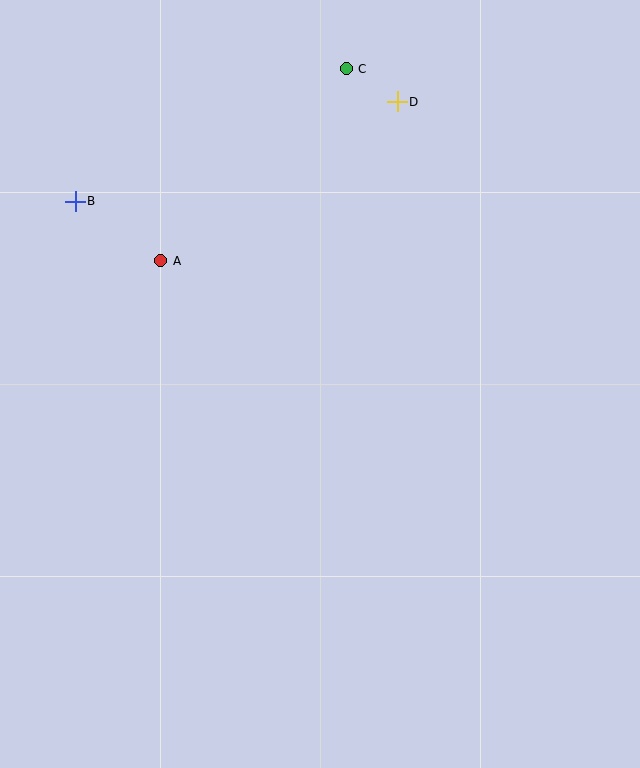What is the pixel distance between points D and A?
The distance between D and A is 285 pixels.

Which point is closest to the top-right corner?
Point D is closest to the top-right corner.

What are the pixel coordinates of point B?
Point B is at (75, 201).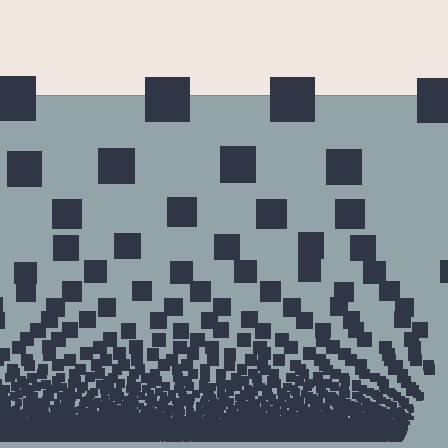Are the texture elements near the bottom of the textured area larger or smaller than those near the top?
Smaller. The gradient is inverted — elements near the bottom are smaller and denser.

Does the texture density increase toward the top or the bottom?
Density increases toward the bottom.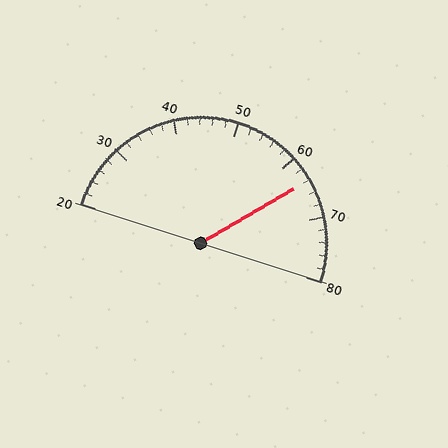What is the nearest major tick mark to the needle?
The nearest major tick mark is 60.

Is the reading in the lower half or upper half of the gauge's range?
The reading is in the upper half of the range (20 to 80).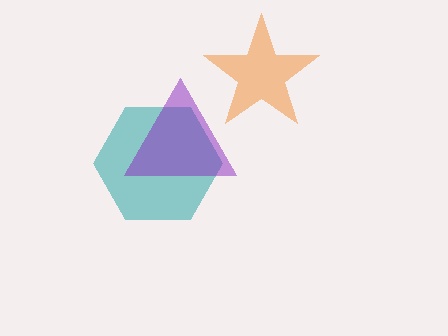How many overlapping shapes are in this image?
There are 3 overlapping shapes in the image.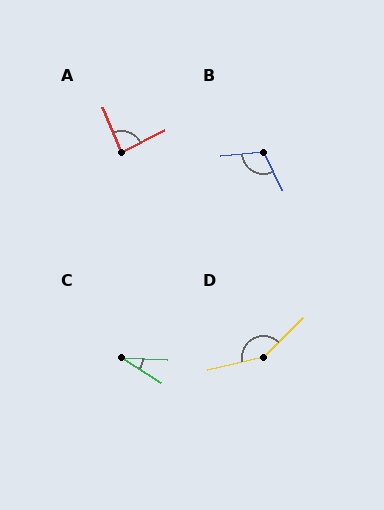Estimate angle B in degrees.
Approximately 111 degrees.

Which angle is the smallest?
C, at approximately 30 degrees.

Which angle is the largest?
D, at approximately 148 degrees.